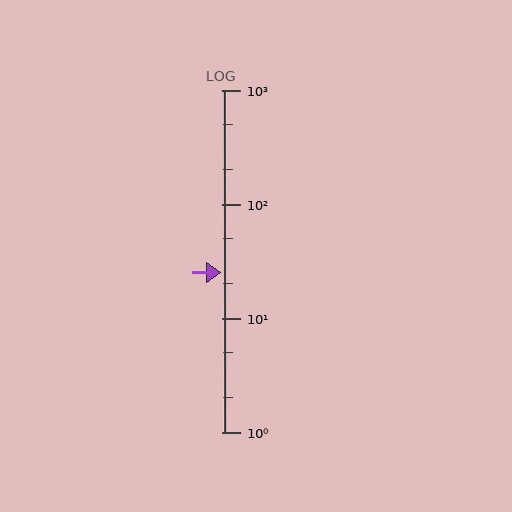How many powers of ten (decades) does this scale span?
The scale spans 3 decades, from 1 to 1000.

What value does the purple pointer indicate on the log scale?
The pointer indicates approximately 25.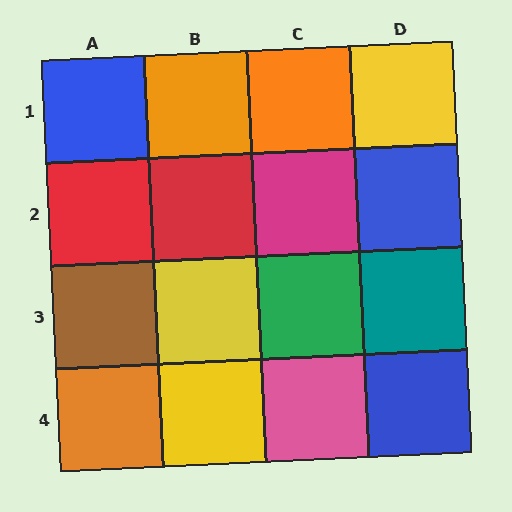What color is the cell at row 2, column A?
Red.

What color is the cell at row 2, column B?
Red.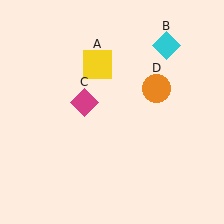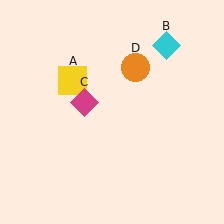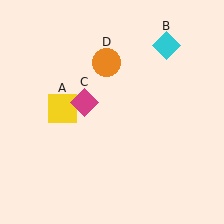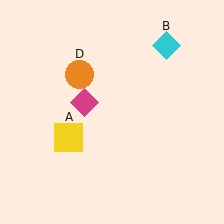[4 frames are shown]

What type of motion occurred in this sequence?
The yellow square (object A), orange circle (object D) rotated counterclockwise around the center of the scene.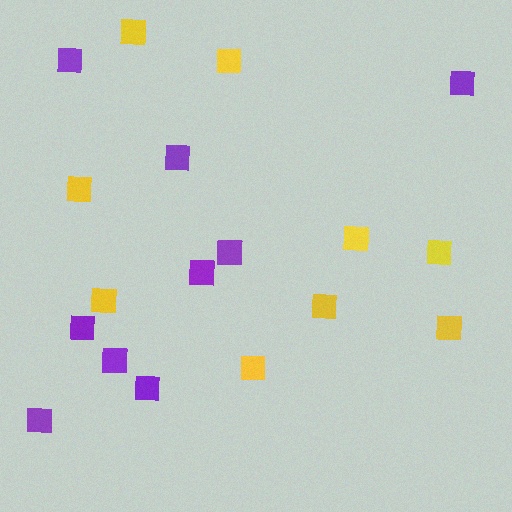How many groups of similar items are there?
There are 2 groups: one group of yellow squares (9) and one group of purple squares (9).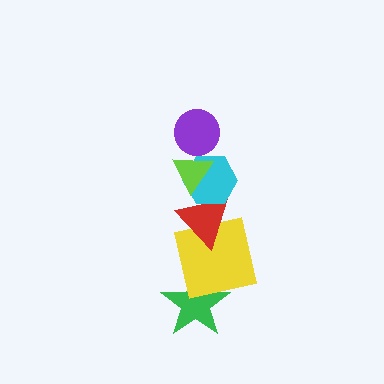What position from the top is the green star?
The green star is 6th from the top.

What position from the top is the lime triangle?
The lime triangle is 2nd from the top.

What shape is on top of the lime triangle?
The purple circle is on top of the lime triangle.